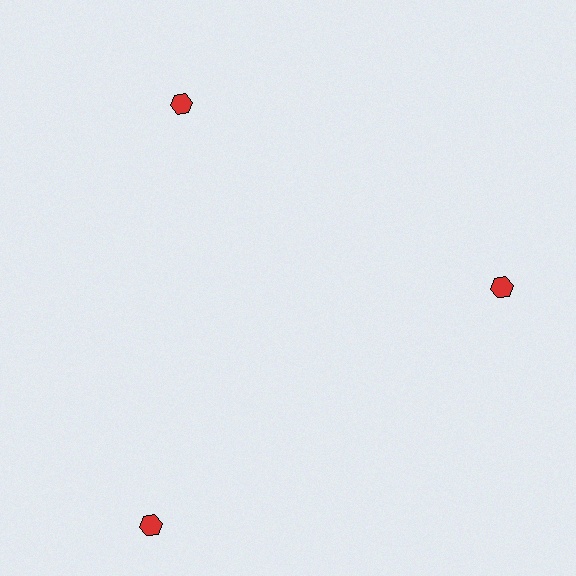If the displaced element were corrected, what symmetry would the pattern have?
It would have 3-fold rotational symmetry — the pattern would map onto itself every 120 degrees.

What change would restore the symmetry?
The symmetry would be restored by moving it inward, back onto the ring so that all 3 hexagons sit at equal angles and equal distance from the center.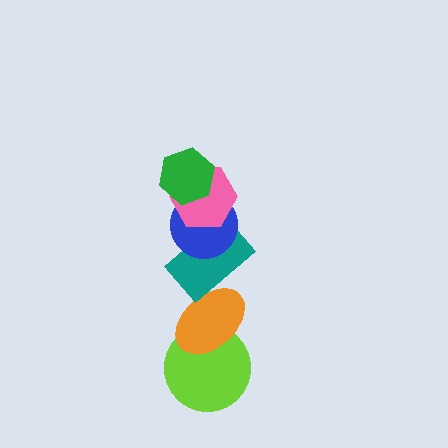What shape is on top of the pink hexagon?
The green hexagon is on top of the pink hexagon.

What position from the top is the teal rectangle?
The teal rectangle is 4th from the top.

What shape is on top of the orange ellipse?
The teal rectangle is on top of the orange ellipse.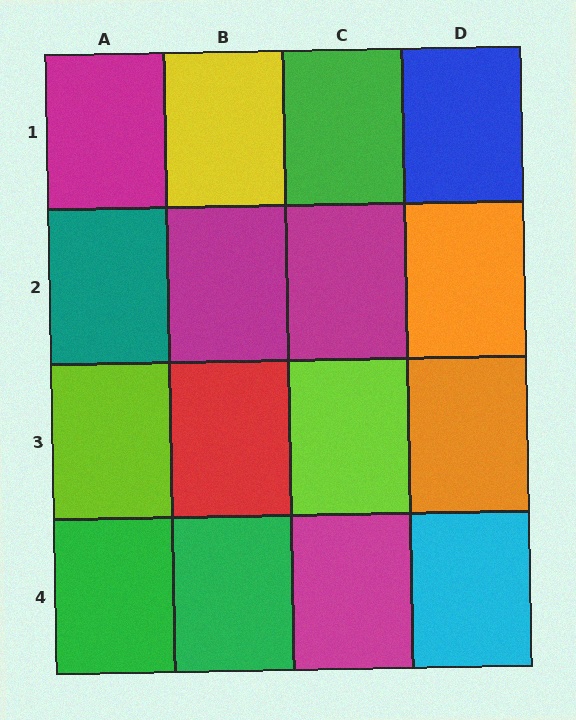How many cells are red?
1 cell is red.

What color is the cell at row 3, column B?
Red.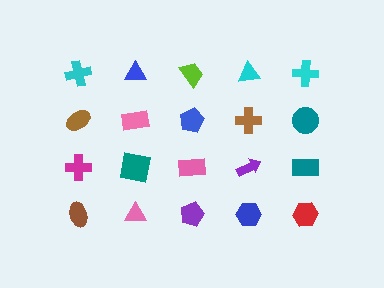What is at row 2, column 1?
A brown ellipse.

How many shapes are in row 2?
5 shapes.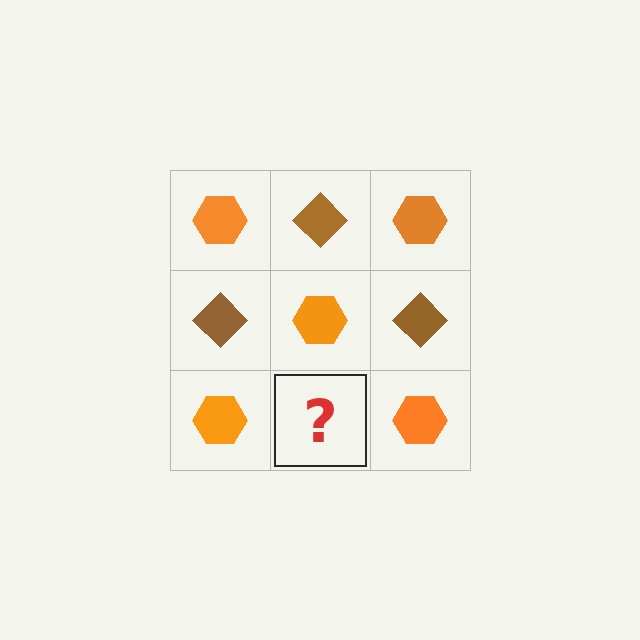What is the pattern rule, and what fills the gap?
The rule is that it alternates orange hexagon and brown diamond in a checkerboard pattern. The gap should be filled with a brown diamond.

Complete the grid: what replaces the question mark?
The question mark should be replaced with a brown diamond.